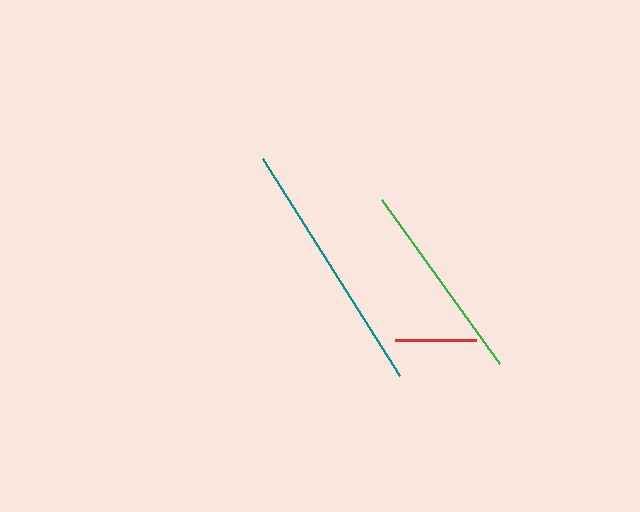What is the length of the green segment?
The green segment is approximately 202 pixels long.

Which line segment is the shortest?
The red line is the shortest at approximately 81 pixels.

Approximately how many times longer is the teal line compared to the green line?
The teal line is approximately 1.3 times the length of the green line.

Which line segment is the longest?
The teal line is the longest at approximately 257 pixels.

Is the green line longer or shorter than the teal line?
The teal line is longer than the green line.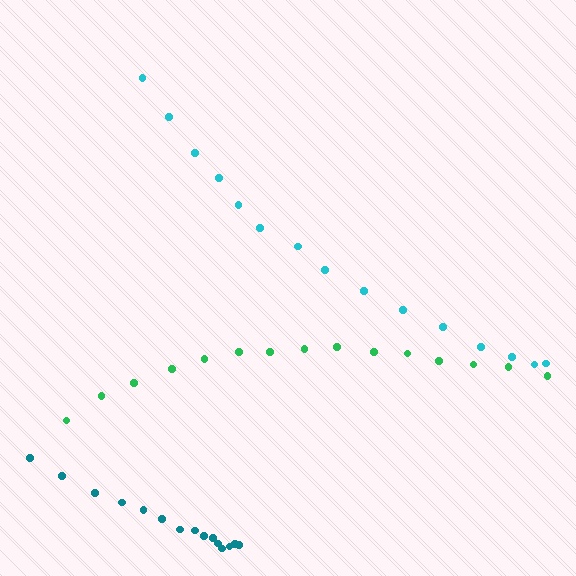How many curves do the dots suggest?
There are 3 distinct paths.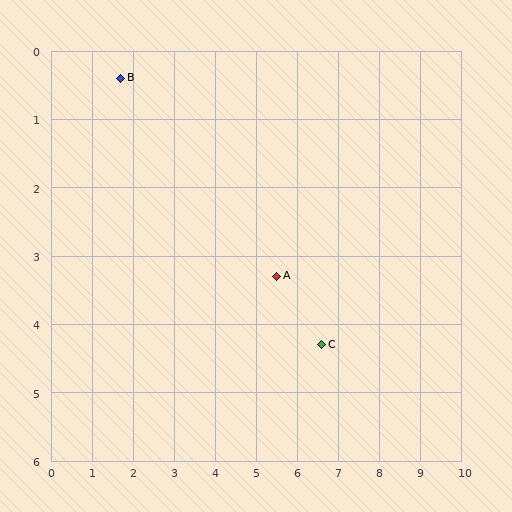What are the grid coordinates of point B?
Point B is at approximately (1.7, 0.4).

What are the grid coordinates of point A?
Point A is at approximately (5.5, 3.3).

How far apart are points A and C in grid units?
Points A and C are about 1.5 grid units apart.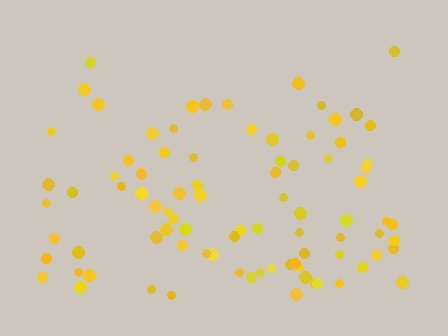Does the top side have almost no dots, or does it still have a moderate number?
Still a moderate number, just noticeably fewer than the bottom.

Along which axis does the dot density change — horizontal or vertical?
Vertical.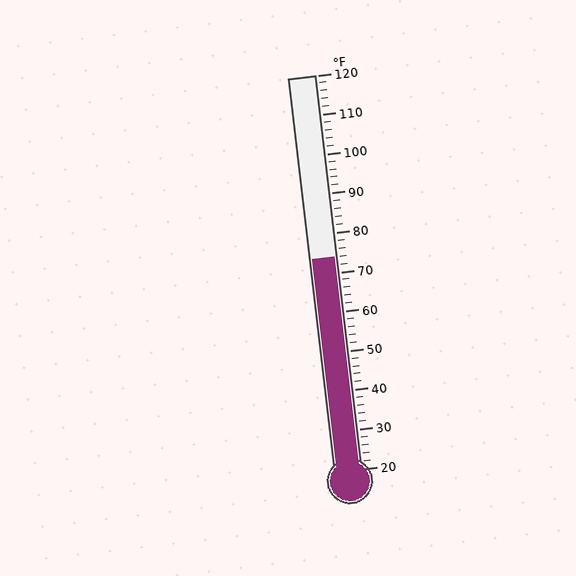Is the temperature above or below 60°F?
The temperature is above 60°F.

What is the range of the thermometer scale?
The thermometer scale ranges from 20°F to 120°F.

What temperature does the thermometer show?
The thermometer shows approximately 74°F.